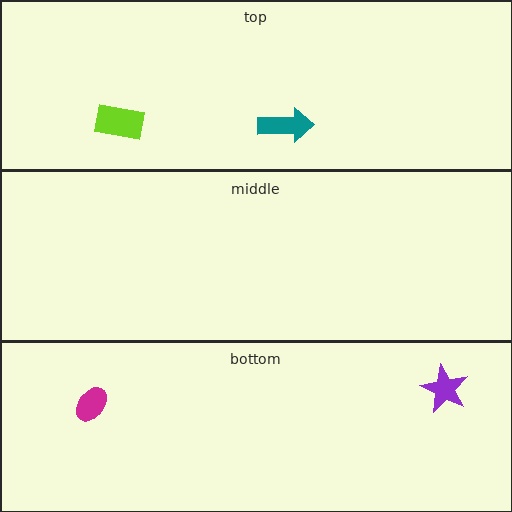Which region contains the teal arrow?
The top region.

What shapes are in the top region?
The teal arrow, the lime rectangle.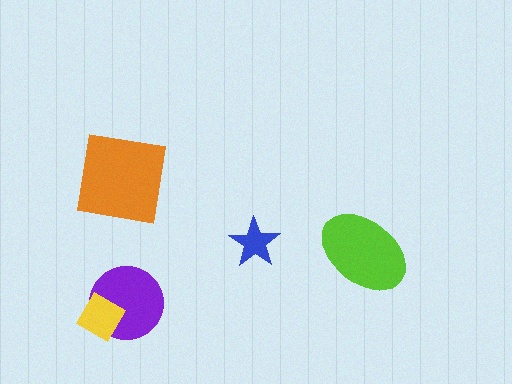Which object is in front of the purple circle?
The yellow diamond is in front of the purple circle.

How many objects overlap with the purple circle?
1 object overlaps with the purple circle.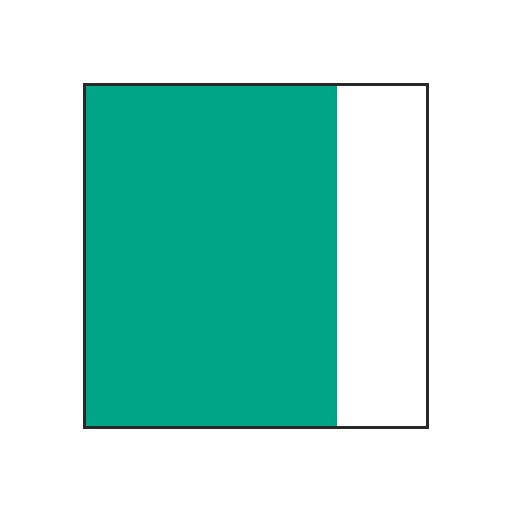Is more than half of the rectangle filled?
Yes.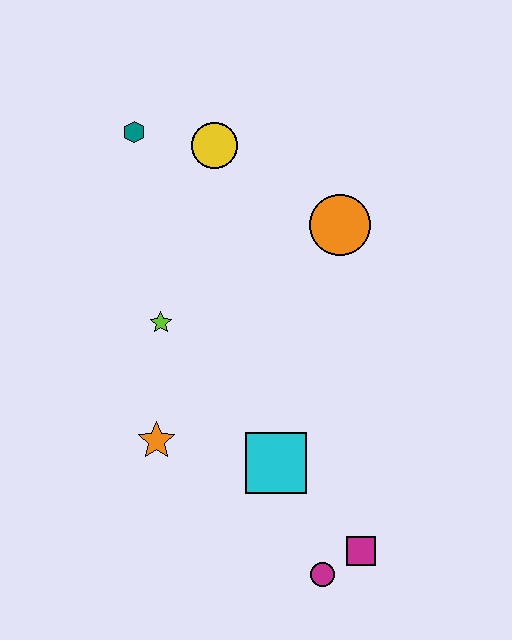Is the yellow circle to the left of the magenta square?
Yes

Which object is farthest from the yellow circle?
The magenta circle is farthest from the yellow circle.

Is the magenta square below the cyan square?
Yes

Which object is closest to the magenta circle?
The magenta square is closest to the magenta circle.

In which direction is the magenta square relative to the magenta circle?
The magenta square is to the right of the magenta circle.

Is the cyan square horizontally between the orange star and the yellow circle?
No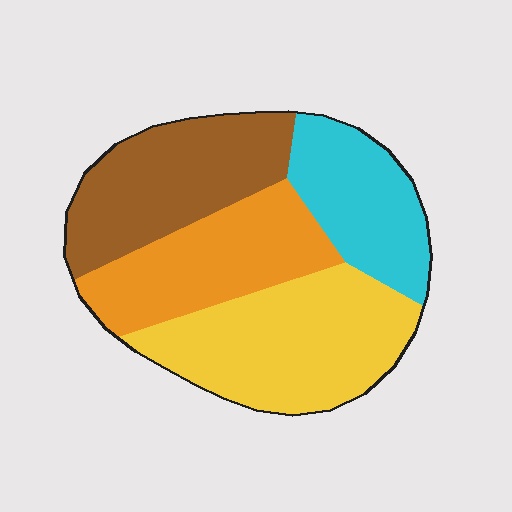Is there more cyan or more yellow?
Yellow.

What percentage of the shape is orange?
Orange covers roughly 25% of the shape.